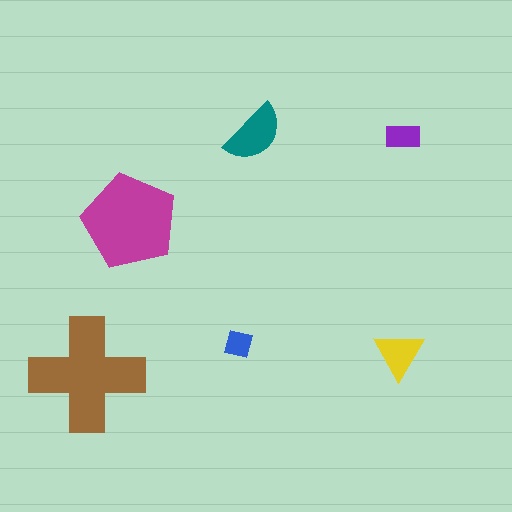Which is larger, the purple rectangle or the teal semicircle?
The teal semicircle.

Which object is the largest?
The brown cross.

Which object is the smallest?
The blue square.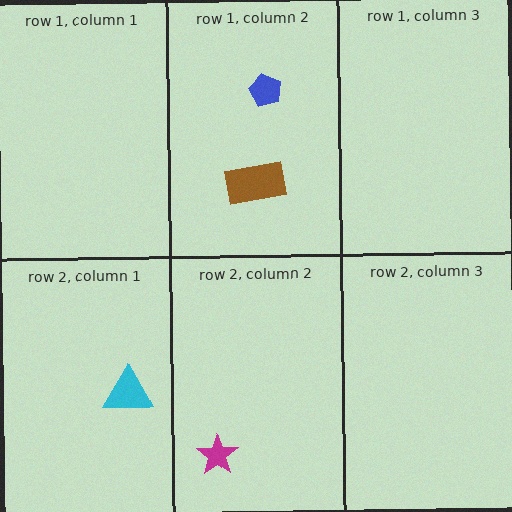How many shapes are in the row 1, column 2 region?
2.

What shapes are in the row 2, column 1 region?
The cyan triangle.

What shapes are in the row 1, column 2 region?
The brown rectangle, the blue pentagon.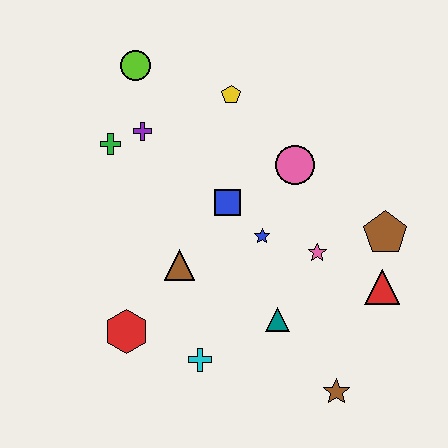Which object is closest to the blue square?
The blue star is closest to the blue square.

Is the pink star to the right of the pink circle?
Yes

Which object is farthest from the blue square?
The brown star is farthest from the blue square.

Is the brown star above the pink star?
No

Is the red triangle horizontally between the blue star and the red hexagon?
No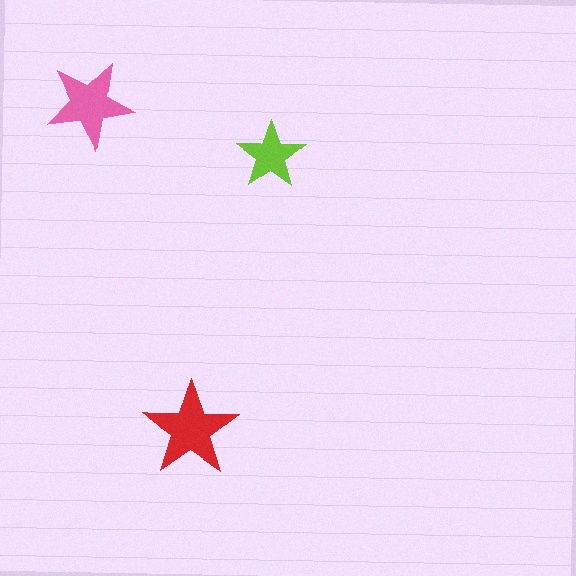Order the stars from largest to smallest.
the red one, the pink one, the lime one.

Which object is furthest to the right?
The lime star is rightmost.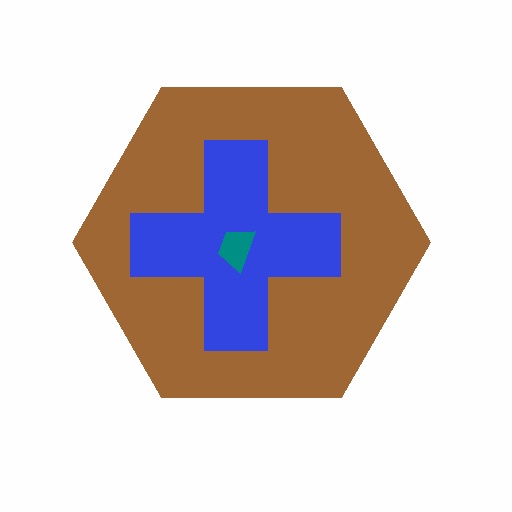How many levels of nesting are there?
3.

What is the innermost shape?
The teal trapezoid.